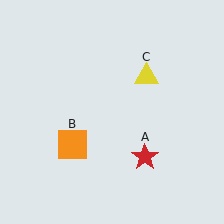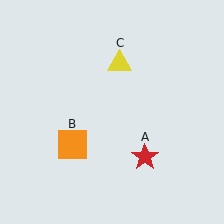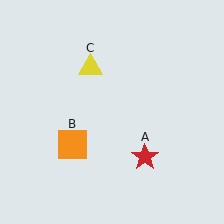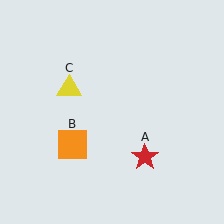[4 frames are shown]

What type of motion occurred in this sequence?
The yellow triangle (object C) rotated counterclockwise around the center of the scene.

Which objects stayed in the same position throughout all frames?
Red star (object A) and orange square (object B) remained stationary.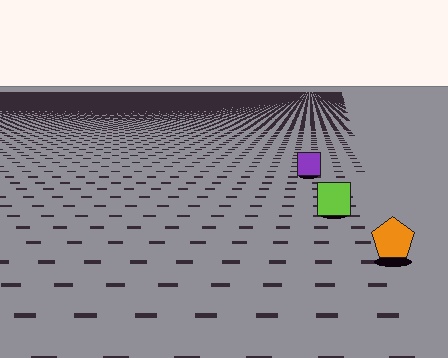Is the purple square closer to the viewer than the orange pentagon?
No. The orange pentagon is closer — you can tell from the texture gradient: the ground texture is coarser near it.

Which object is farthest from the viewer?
The purple square is farthest from the viewer. It appears smaller and the ground texture around it is denser.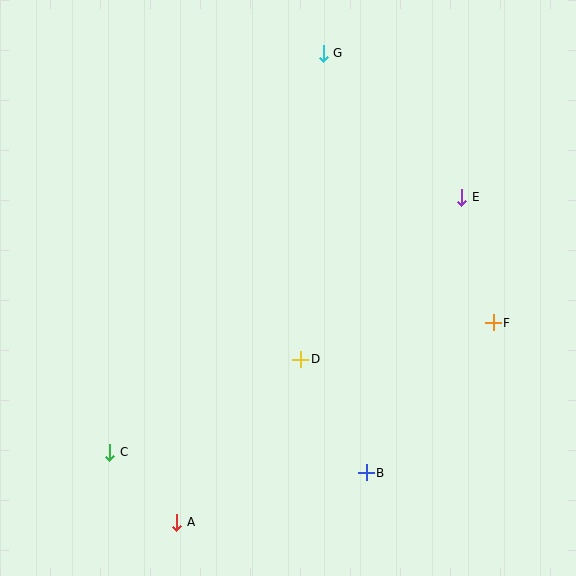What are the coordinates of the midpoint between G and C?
The midpoint between G and C is at (216, 253).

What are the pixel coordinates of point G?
Point G is at (323, 53).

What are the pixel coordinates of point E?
Point E is at (462, 197).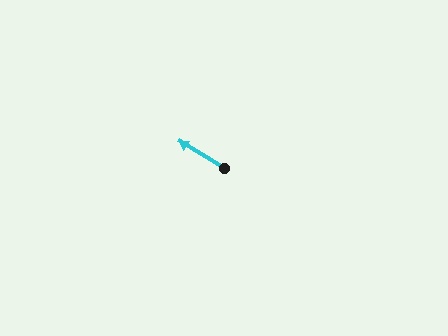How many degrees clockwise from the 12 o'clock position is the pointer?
Approximately 301 degrees.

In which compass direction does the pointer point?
Northwest.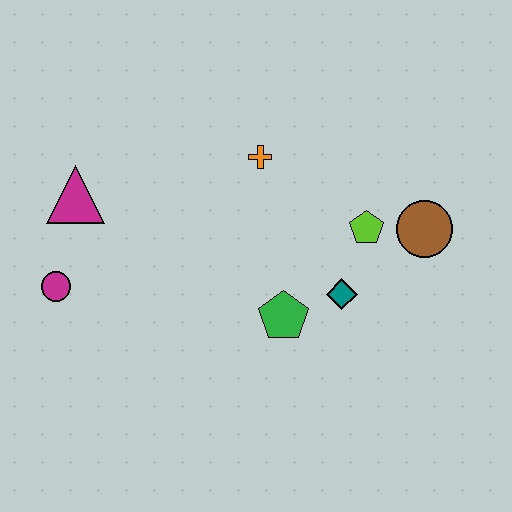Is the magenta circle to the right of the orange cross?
No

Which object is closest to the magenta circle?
The magenta triangle is closest to the magenta circle.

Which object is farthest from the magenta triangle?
The brown circle is farthest from the magenta triangle.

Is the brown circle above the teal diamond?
Yes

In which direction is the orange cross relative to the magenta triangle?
The orange cross is to the right of the magenta triangle.